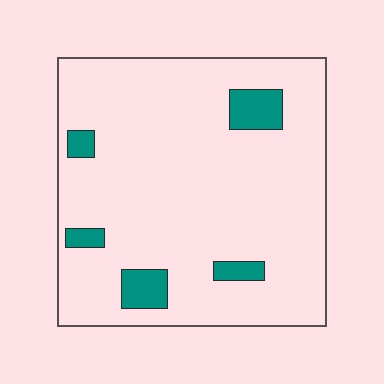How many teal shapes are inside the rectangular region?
5.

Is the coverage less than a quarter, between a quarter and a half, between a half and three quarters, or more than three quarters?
Less than a quarter.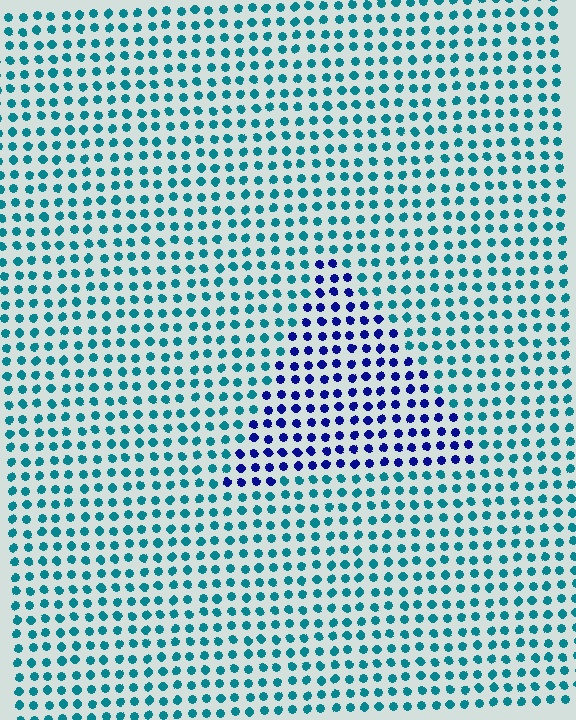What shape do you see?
I see a triangle.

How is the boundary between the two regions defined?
The boundary is defined purely by a slight shift in hue (about 54 degrees). Spacing, size, and orientation are identical on both sides.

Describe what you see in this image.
The image is filled with small teal elements in a uniform arrangement. A triangle-shaped region is visible where the elements are tinted to a slightly different hue, forming a subtle color boundary.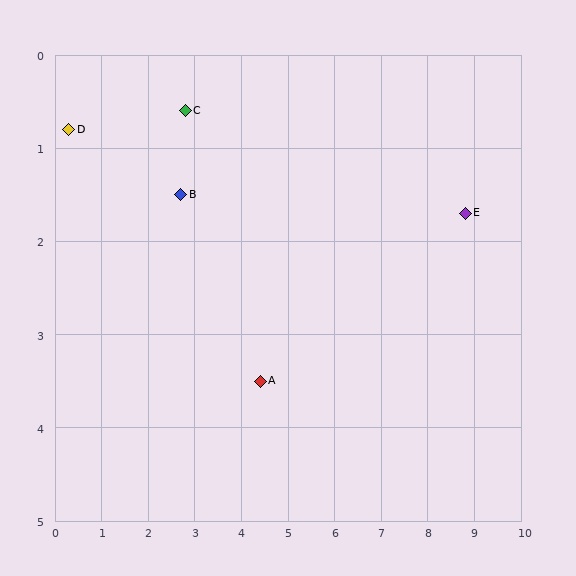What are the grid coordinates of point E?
Point E is at approximately (8.8, 1.7).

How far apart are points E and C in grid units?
Points E and C are about 6.1 grid units apart.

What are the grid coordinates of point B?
Point B is at approximately (2.7, 1.5).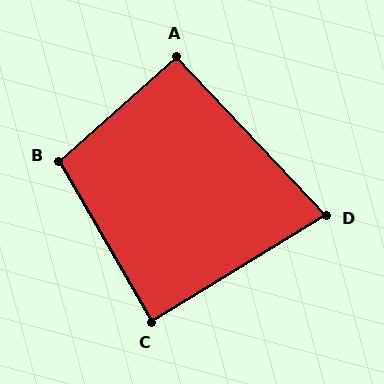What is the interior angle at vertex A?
Approximately 92 degrees (approximately right).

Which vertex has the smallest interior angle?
D, at approximately 78 degrees.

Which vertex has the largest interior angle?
B, at approximately 102 degrees.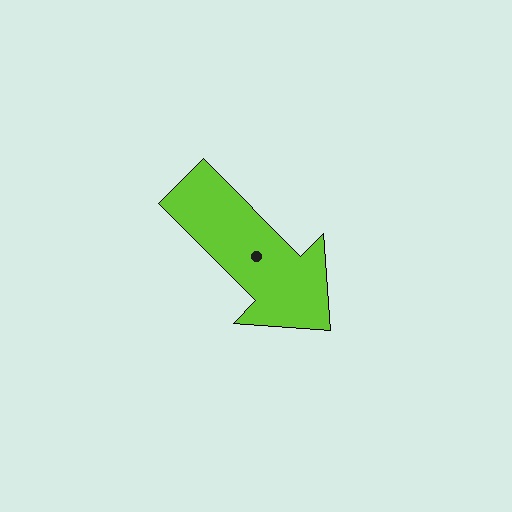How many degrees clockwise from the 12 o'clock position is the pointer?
Approximately 135 degrees.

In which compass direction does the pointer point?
Southeast.